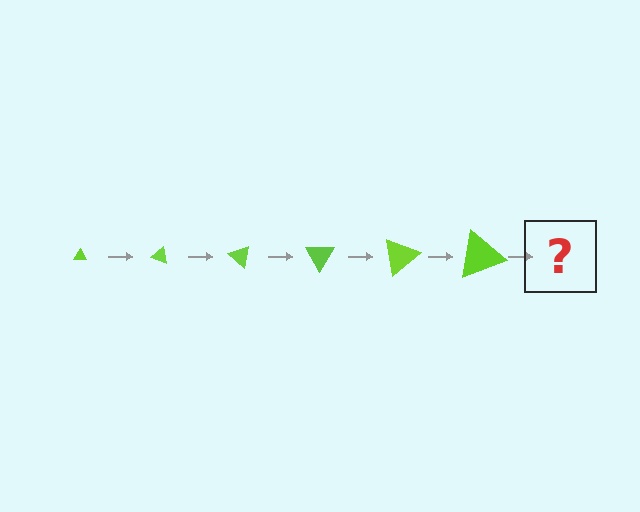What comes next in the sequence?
The next element should be a triangle, larger than the previous one and rotated 120 degrees from the start.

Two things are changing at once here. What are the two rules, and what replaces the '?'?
The two rules are that the triangle grows larger each step and it rotates 20 degrees each step. The '?' should be a triangle, larger than the previous one and rotated 120 degrees from the start.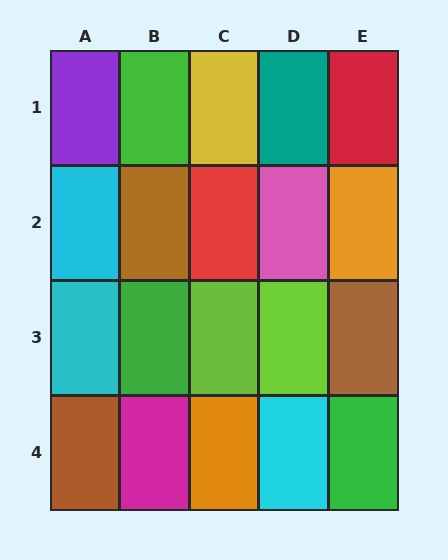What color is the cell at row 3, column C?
Lime.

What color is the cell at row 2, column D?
Pink.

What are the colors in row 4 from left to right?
Brown, magenta, orange, cyan, green.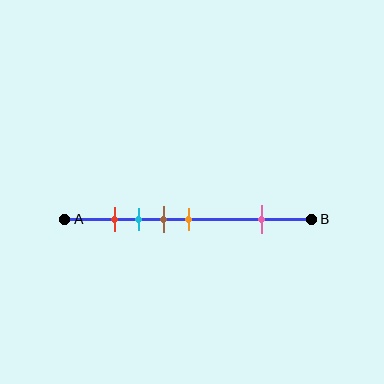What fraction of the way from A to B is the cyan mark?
The cyan mark is approximately 30% (0.3) of the way from A to B.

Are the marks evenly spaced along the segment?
No, the marks are not evenly spaced.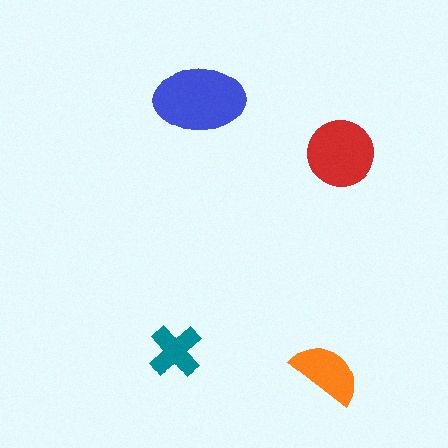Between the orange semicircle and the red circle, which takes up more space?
The red circle.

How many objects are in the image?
There are 4 objects in the image.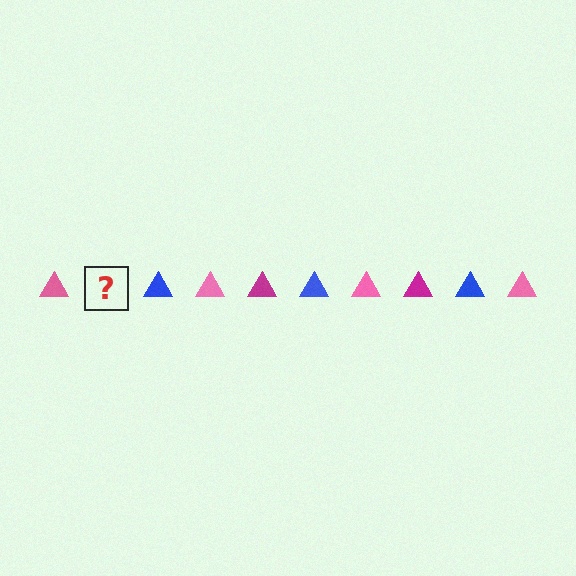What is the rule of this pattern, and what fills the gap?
The rule is that the pattern cycles through pink, magenta, blue triangles. The gap should be filled with a magenta triangle.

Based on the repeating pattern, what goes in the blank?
The blank should be a magenta triangle.